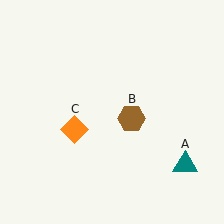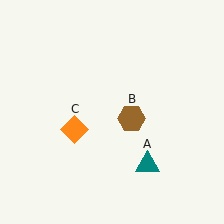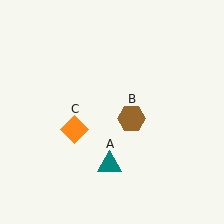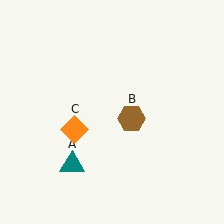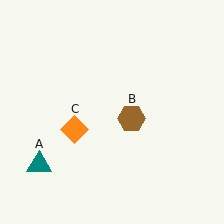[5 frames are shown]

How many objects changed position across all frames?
1 object changed position: teal triangle (object A).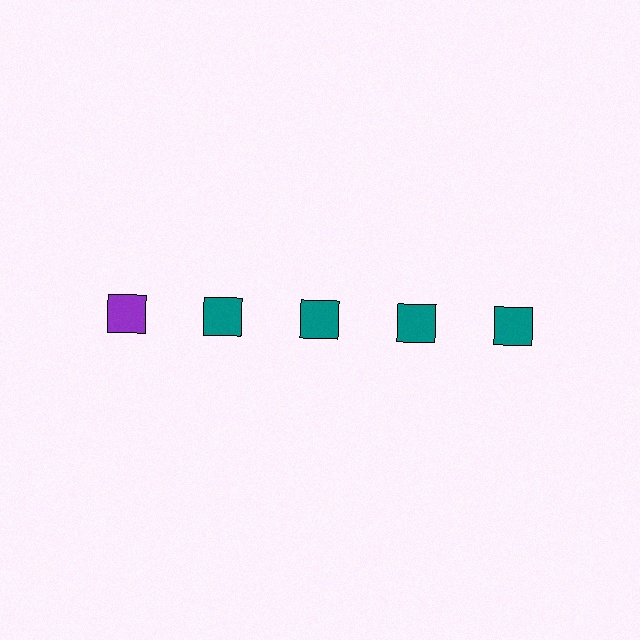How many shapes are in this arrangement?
There are 5 shapes arranged in a grid pattern.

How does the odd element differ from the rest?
It has a different color: purple instead of teal.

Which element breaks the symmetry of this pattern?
The purple square in the top row, leftmost column breaks the symmetry. All other shapes are teal squares.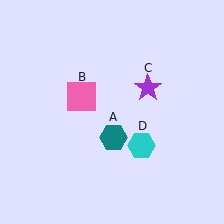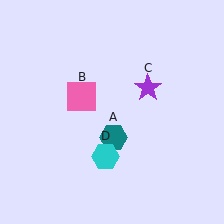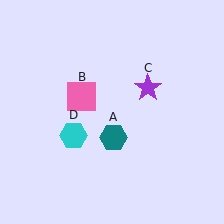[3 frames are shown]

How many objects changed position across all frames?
1 object changed position: cyan hexagon (object D).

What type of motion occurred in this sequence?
The cyan hexagon (object D) rotated clockwise around the center of the scene.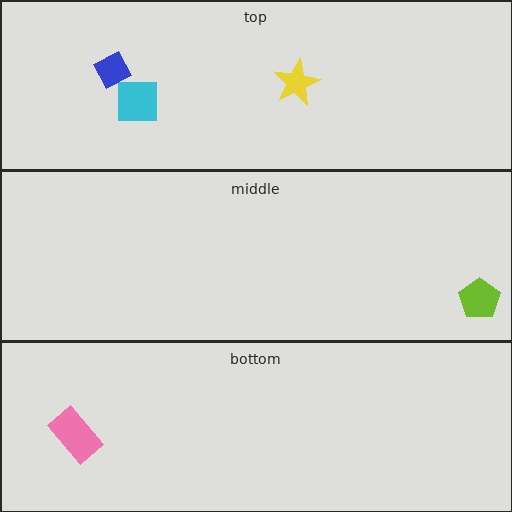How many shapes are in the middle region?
1.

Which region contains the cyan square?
The top region.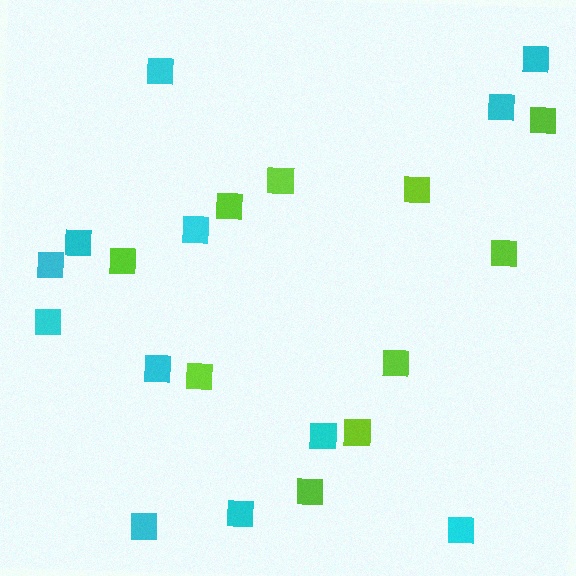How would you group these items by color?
There are 2 groups: one group of cyan squares (12) and one group of lime squares (10).